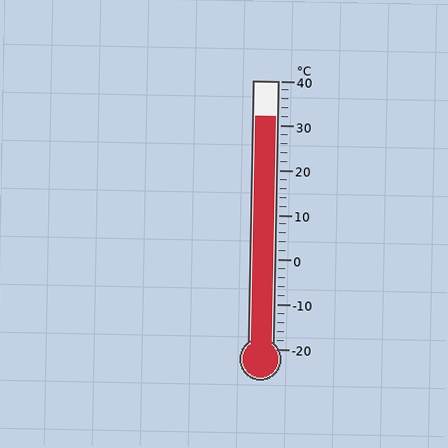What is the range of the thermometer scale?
The thermometer scale ranges from -20°C to 40°C.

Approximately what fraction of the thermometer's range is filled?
The thermometer is filled to approximately 85% of its range.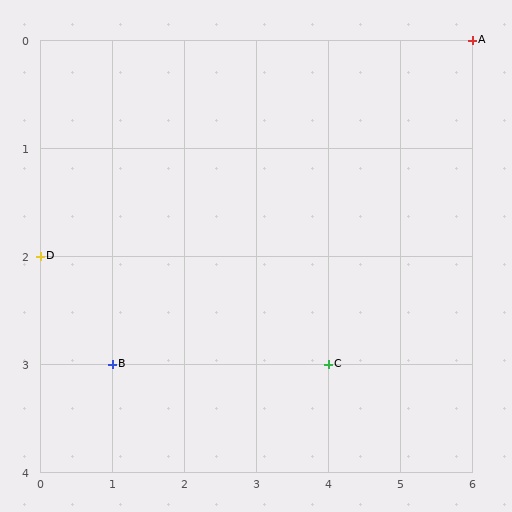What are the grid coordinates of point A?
Point A is at grid coordinates (6, 0).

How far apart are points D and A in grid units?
Points D and A are 6 columns and 2 rows apart (about 6.3 grid units diagonally).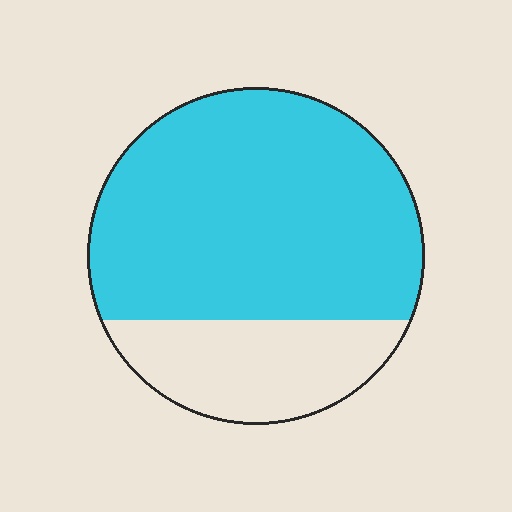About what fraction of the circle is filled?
About three quarters (3/4).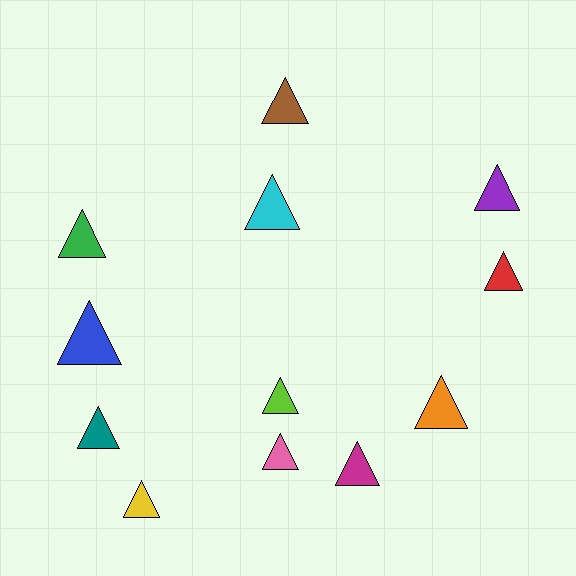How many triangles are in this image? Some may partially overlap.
There are 12 triangles.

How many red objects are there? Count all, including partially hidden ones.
There is 1 red object.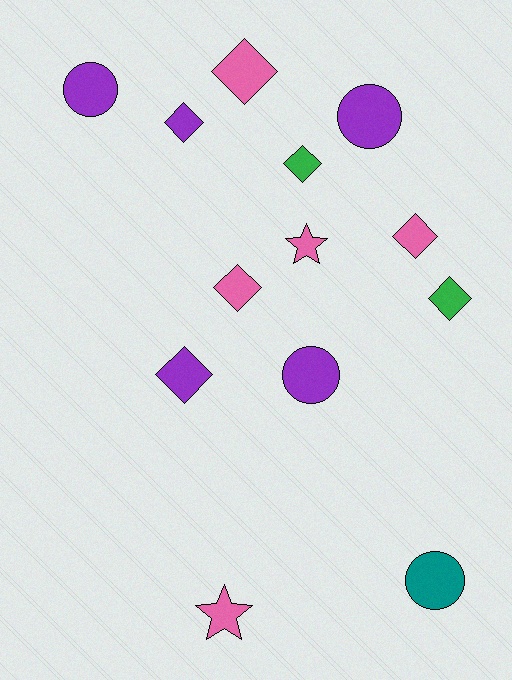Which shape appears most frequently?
Diamond, with 7 objects.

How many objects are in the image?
There are 13 objects.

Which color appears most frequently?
Pink, with 5 objects.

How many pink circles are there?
There are no pink circles.